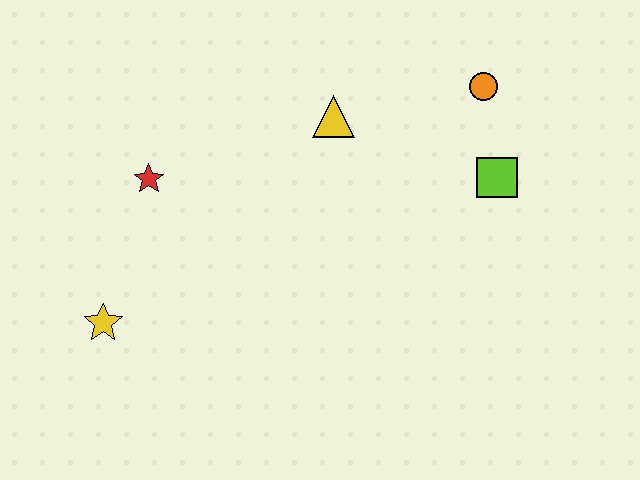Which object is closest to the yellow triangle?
The orange circle is closest to the yellow triangle.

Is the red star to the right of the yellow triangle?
No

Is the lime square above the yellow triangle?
No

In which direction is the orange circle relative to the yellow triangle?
The orange circle is to the right of the yellow triangle.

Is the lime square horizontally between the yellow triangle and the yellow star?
No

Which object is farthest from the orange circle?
The yellow star is farthest from the orange circle.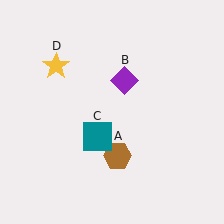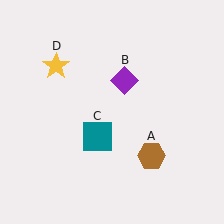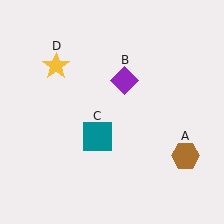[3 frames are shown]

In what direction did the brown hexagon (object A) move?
The brown hexagon (object A) moved right.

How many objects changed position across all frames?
1 object changed position: brown hexagon (object A).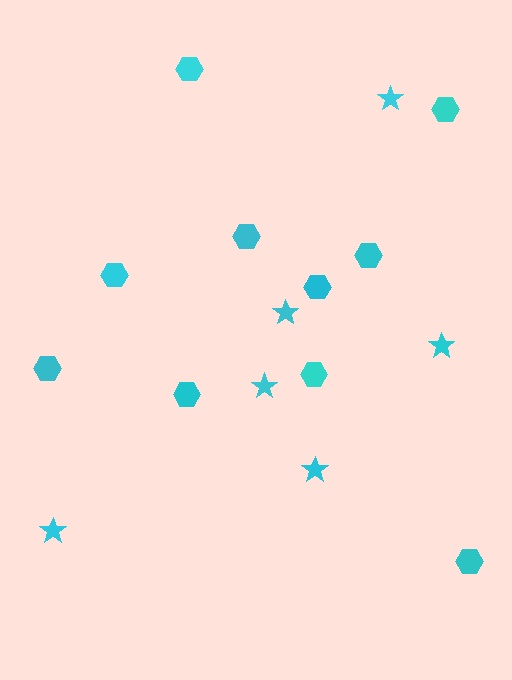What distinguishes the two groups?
There are 2 groups: one group of stars (6) and one group of hexagons (10).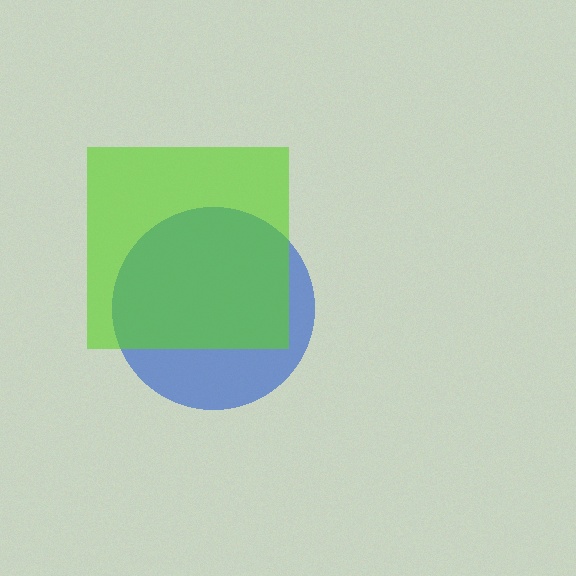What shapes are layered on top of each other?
The layered shapes are: a blue circle, a lime square.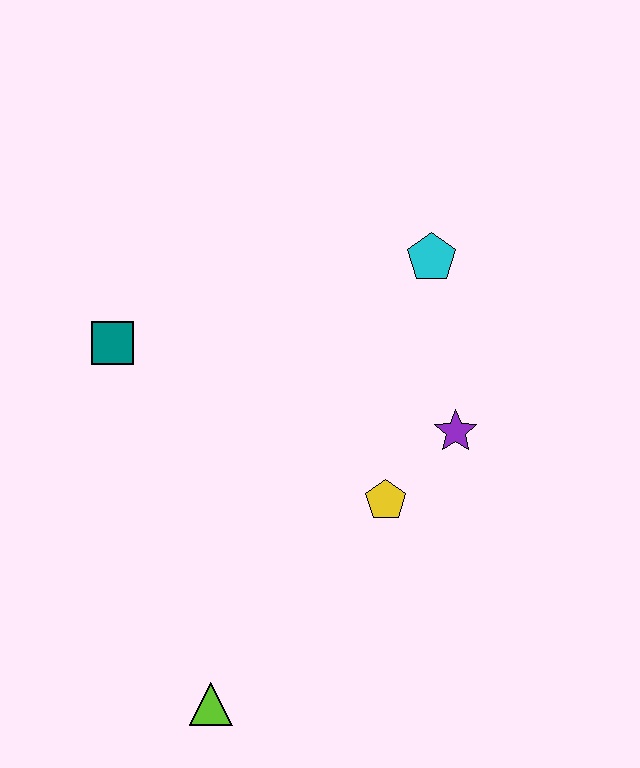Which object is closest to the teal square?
The yellow pentagon is closest to the teal square.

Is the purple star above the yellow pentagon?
Yes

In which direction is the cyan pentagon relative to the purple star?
The cyan pentagon is above the purple star.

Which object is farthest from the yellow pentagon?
The teal square is farthest from the yellow pentagon.